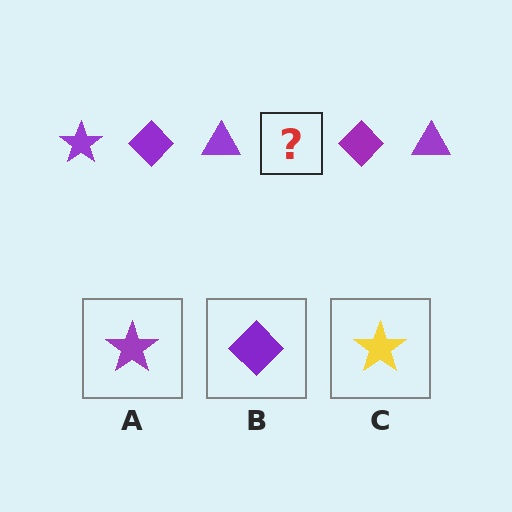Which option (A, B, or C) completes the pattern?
A.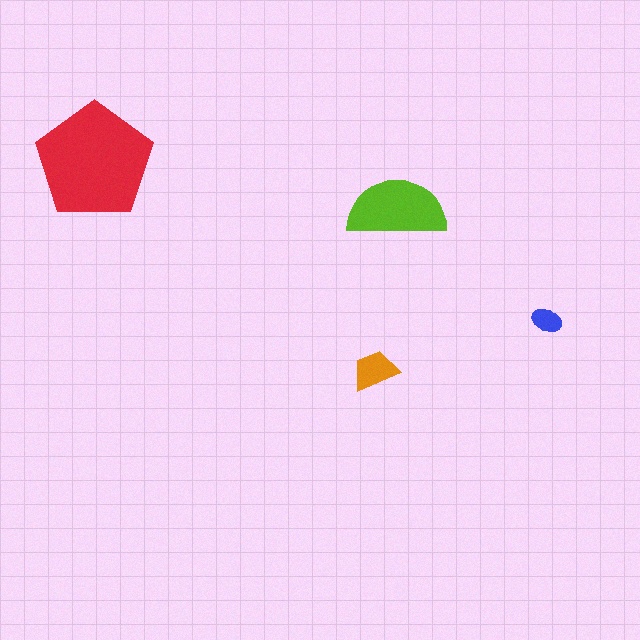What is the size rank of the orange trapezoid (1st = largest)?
3rd.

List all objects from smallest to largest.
The blue ellipse, the orange trapezoid, the lime semicircle, the red pentagon.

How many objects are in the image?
There are 4 objects in the image.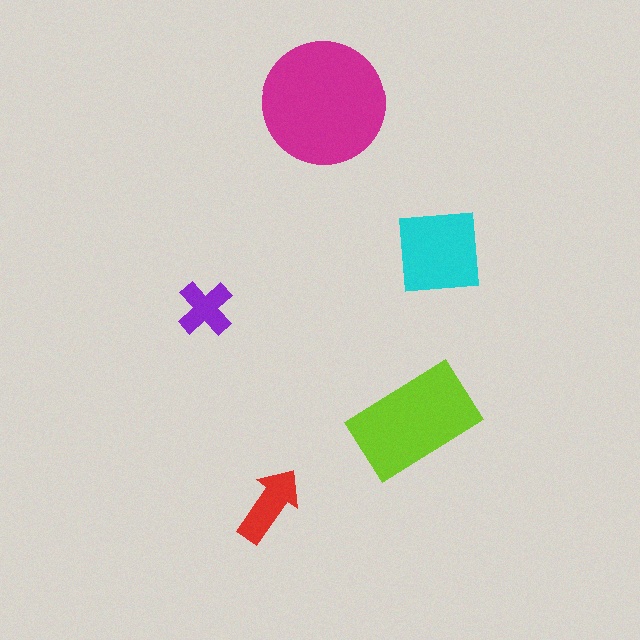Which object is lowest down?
The red arrow is bottommost.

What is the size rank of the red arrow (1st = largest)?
4th.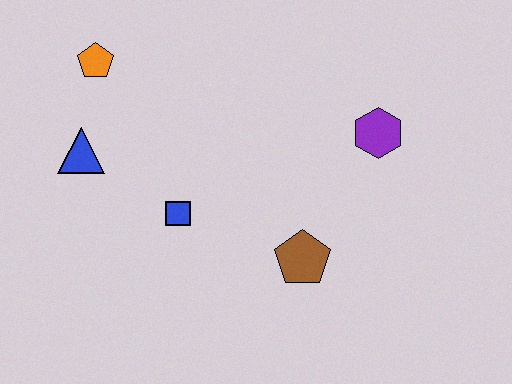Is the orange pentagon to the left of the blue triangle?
No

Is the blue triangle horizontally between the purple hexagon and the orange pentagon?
No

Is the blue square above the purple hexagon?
No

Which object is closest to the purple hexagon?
The brown pentagon is closest to the purple hexagon.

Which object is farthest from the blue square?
The purple hexagon is farthest from the blue square.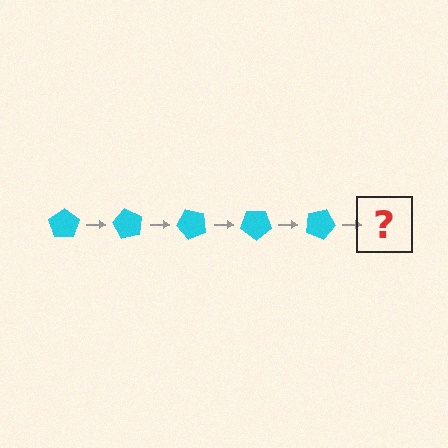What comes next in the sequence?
The next element should be a cyan pentagon rotated 300 degrees.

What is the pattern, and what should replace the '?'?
The pattern is that the pentagon rotates 60 degrees each step. The '?' should be a cyan pentagon rotated 300 degrees.